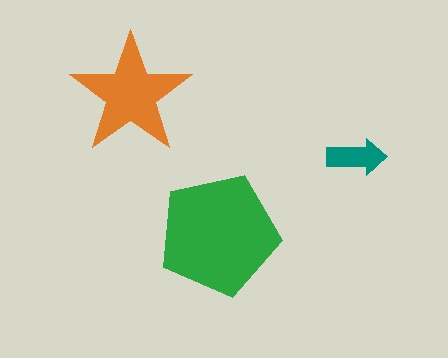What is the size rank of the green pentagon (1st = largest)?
1st.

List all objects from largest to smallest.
The green pentagon, the orange star, the teal arrow.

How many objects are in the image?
There are 3 objects in the image.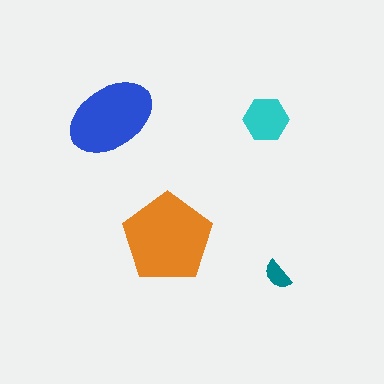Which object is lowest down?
The teal semicircle is bottommost.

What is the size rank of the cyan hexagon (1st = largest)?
3rd.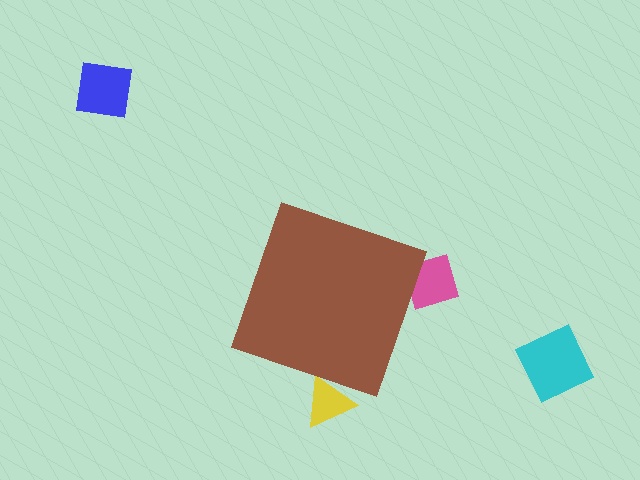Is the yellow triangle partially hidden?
Yes, the yellow triangle is partially hidden behind the brown diamond.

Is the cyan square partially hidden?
No, the cyan square is fully visible.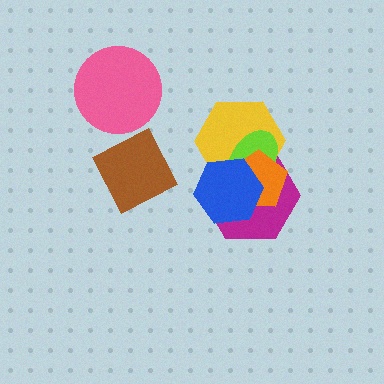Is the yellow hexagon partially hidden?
Yes, it is partially covered by another shape.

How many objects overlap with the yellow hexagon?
4 objects overlap with the yellow hexagon.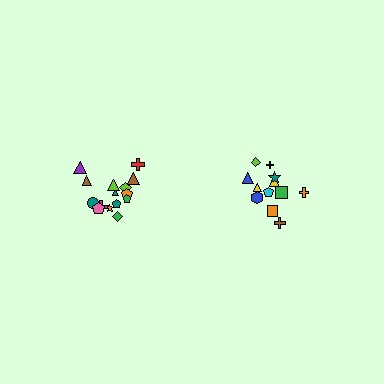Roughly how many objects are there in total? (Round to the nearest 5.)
Roughly 25 objects in total.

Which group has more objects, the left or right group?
The left group.